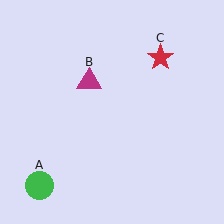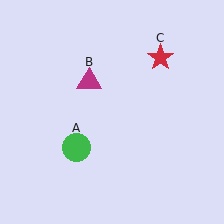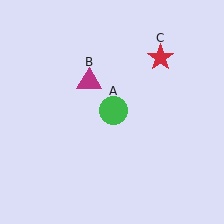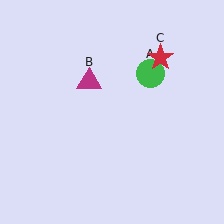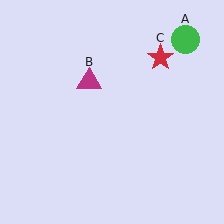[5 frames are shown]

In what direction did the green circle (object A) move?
The green circle (object A) moved up and to the right.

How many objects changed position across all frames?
1 object changed position: green circle (object A).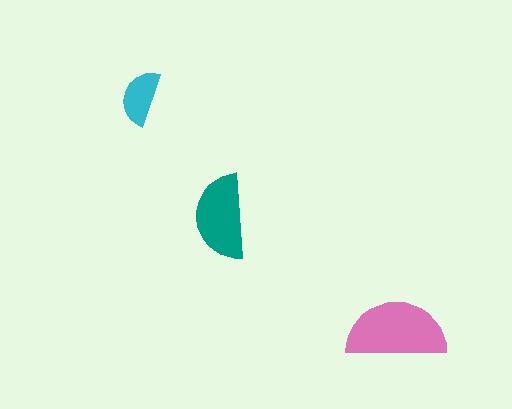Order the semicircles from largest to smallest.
the pink one, the teal one, the cyan one.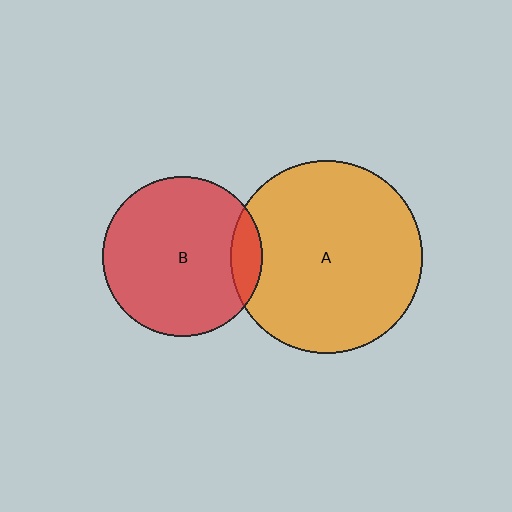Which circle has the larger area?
Circle A (orange).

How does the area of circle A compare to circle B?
Approximately 1.4 times.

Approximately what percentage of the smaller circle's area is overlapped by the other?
Approximately 10%.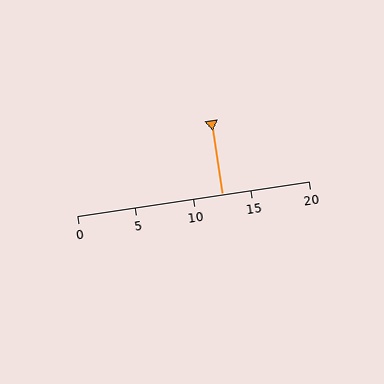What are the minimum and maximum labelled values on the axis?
The axis runs from 0 to 20.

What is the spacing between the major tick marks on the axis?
The major ticks are spaced 5 apart.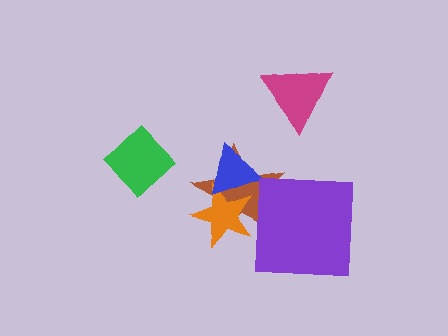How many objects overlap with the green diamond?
0 objects overlap with the green diamond.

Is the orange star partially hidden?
Yes, it is partially covered by another shape.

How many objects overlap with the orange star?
2 objects overlap with the orange star.